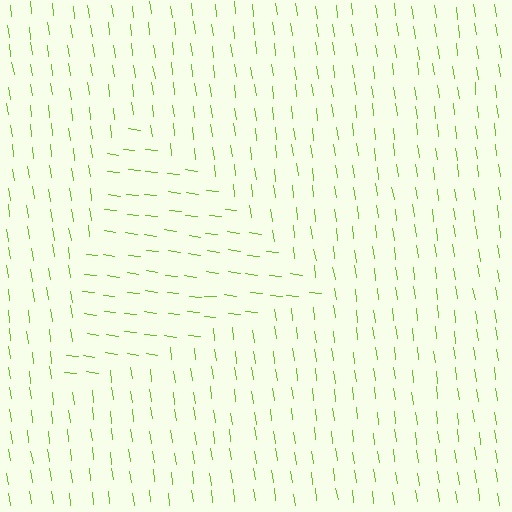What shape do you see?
I see a triangle.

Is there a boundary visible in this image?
Yes, there is a texture boundary formed by a change in line orientation.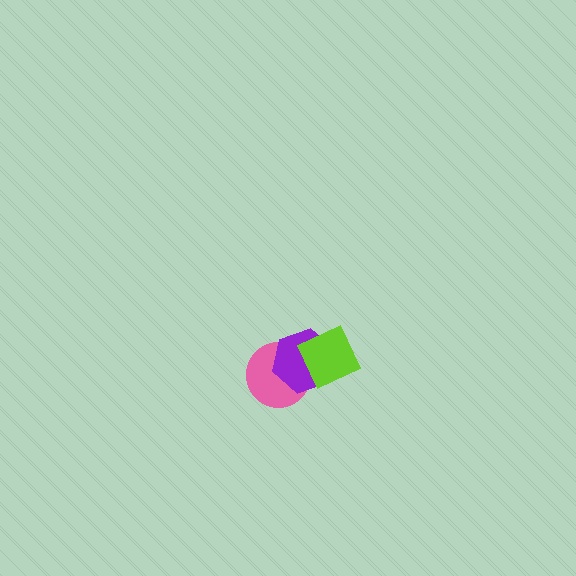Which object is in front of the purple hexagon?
The lime diamond is in front of the purple hexagon.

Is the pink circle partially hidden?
Yes, it is partially covered by another shape.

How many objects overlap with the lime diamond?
2 objects overlap with the lime diamond.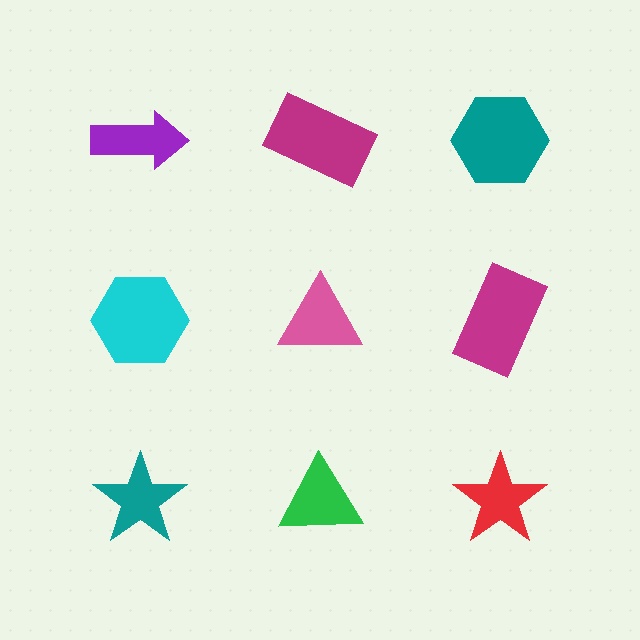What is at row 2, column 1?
A cyan hexagon.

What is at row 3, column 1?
A teal star.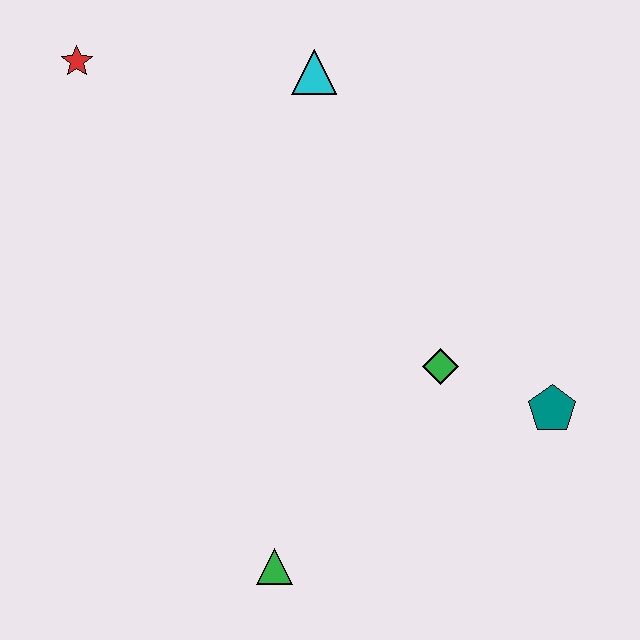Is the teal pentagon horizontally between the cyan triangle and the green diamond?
No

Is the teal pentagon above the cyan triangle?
No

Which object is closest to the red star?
The cyan triangle is closest to the red star.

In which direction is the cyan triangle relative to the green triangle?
The cyan triangle is above the green triangle.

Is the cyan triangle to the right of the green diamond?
No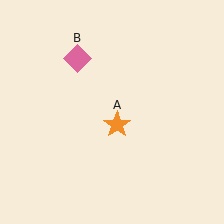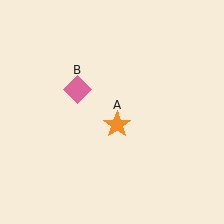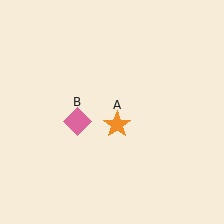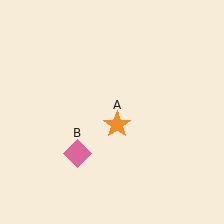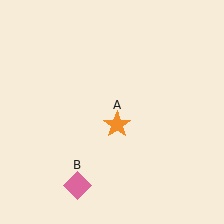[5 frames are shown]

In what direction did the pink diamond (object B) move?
The pink diamond (object B) moved down.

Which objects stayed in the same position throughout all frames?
Orange star (object A) remained stationary.